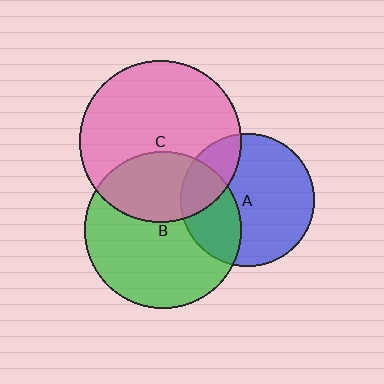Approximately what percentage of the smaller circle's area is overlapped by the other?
Approximately 30%.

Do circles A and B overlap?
Yes.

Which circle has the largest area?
Circle C (pink).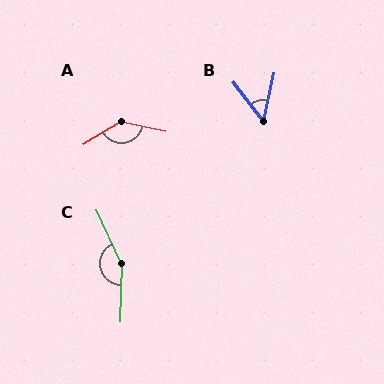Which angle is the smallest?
B, at approximately 50 degrees.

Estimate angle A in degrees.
Approximately 137 degrees.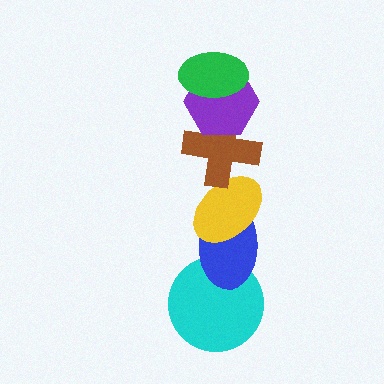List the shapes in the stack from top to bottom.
From top to bottom: the green ellipse, the purple hexagon, the brown cross, the yellow ellipse, the blue ellipse, the cyan circle.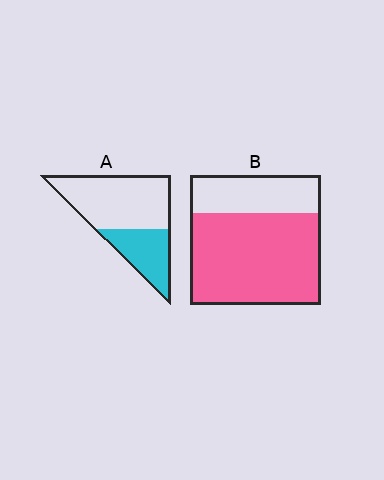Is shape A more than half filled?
No.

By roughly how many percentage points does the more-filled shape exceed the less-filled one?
By roughly 35 percentage points (B over A).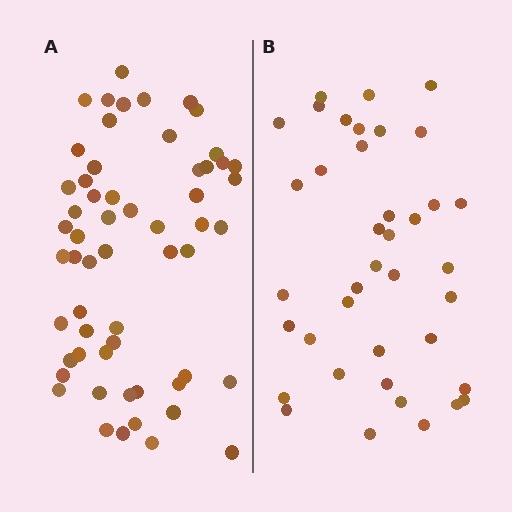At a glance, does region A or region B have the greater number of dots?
Region A (the left region) has more dots.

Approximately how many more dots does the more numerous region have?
Region A has approximately 20 more dots than region B.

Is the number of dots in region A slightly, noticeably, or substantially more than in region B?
Region A has substantially more. The ratio is roughly 1.5 to 1.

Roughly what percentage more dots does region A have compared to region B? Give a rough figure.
About 50% more.